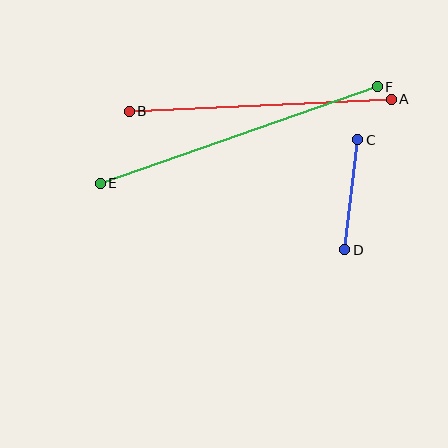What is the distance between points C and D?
The distance is approximately 111 pixels.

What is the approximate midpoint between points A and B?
The midpoint is at approximately (260, 105) pixels.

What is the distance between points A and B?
The distance is approximately 262 pixels.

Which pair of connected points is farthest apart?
Points E and F are farthest apart.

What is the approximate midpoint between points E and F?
The midpoint is at approximately (239, 135) pixels.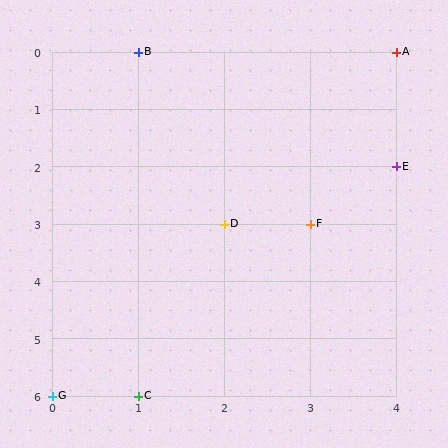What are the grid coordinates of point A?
Point A is at grid coordinates (4, 0).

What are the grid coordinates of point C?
Point C is at grid coordinates (1, 6).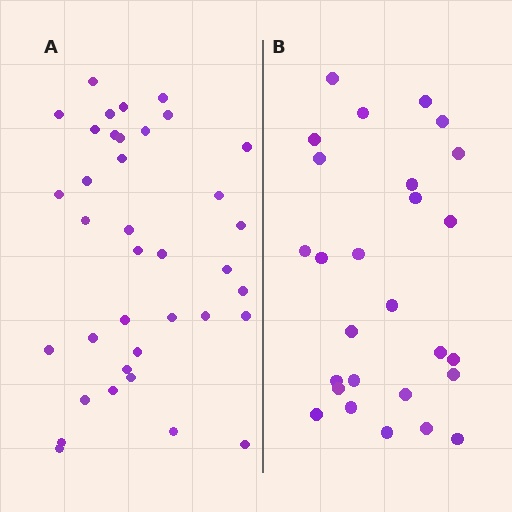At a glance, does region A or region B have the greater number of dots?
Region A (the left region) has more dots.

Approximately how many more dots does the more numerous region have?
Region A has roughly 10 or so more dots than region B.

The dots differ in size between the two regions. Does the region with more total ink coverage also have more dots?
No. Region B has more total ink coverage because its dots are larger, but region A actually contains more individual dots. Total area can be misleading — the number of items is what matters here.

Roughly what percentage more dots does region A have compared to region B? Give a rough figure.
About 35% more.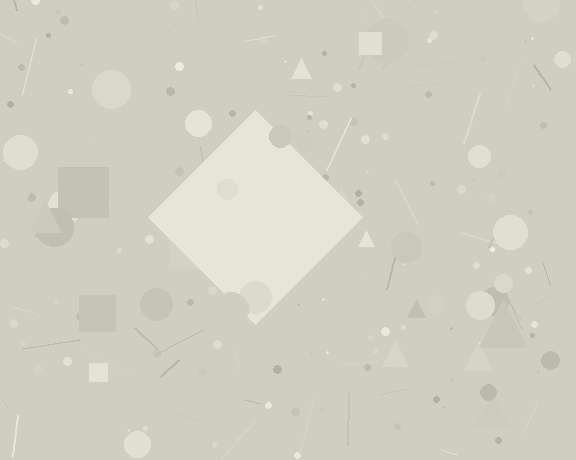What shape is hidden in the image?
A diamond is hidden in the image.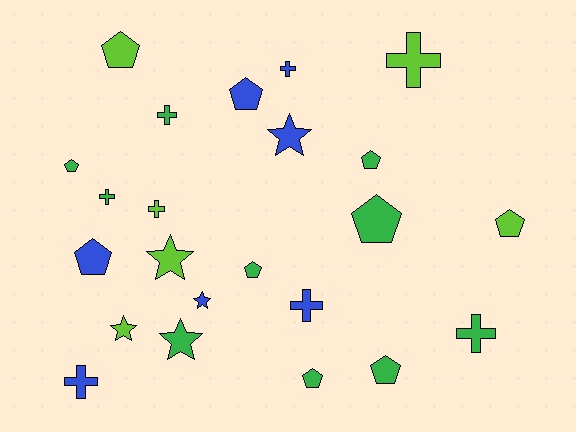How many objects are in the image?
There are 23 objects.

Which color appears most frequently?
Green, with 10 objects.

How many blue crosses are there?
There are 3 blue crosses.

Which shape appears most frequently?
Pentagon, with 10 objects.